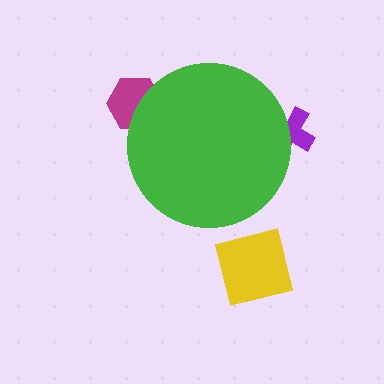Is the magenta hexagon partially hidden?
Yes, the magenta hexagon is partially hidden behind the green circle.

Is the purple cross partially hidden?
Yes, the purple cross is partially hidden behind the green circle.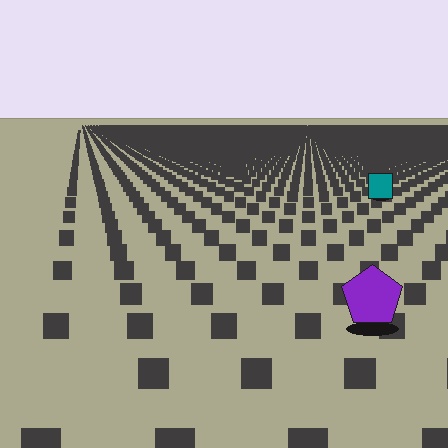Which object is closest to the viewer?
The purple pentagon is closest. The texture marks near it are larger and more spread out.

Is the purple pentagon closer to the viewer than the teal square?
Yes. The purple pentagon is closer — you can tell from the texture gradient: the ground texture is coarser near it.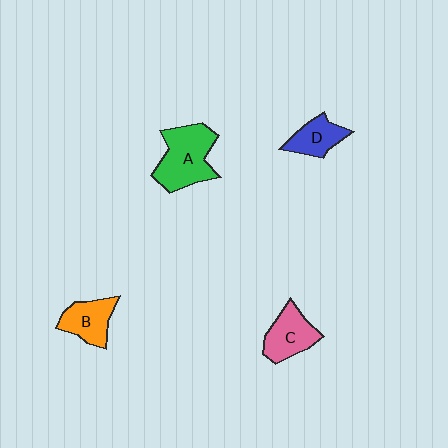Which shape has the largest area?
Shape A (green).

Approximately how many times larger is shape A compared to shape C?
Approximately 1.5 times.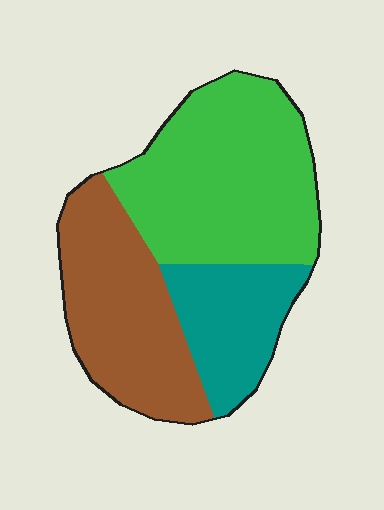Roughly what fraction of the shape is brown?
Brown covers 34% of the shape.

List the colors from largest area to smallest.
From largest to smallest: green, brown, teal.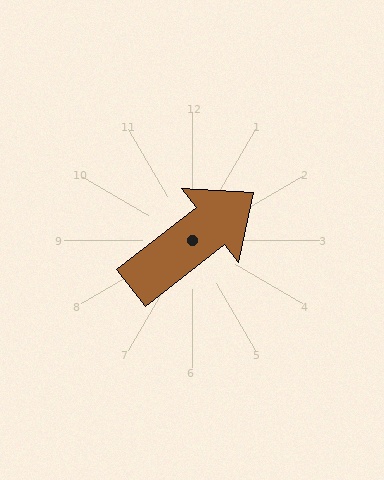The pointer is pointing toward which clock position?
Roughly 2 o'clock.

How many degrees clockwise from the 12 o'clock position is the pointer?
Approximately 52 degrees.